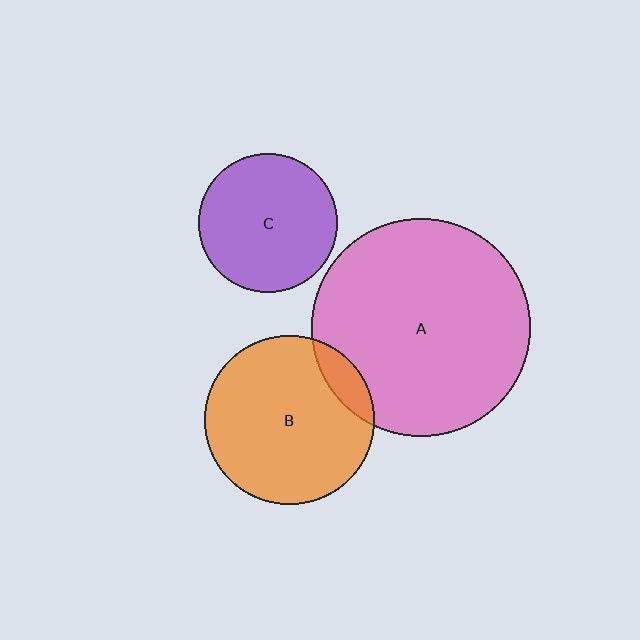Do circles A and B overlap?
Yes.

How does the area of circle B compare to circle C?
Approximately 1.5 times.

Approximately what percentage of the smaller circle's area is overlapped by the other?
Approximately 10%.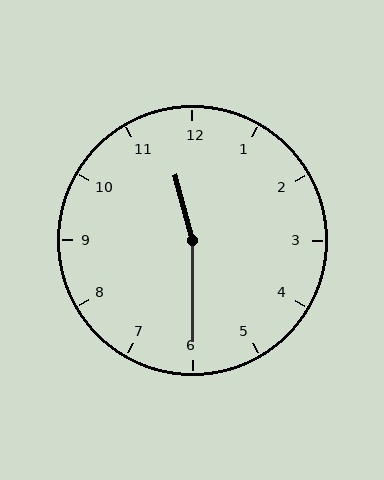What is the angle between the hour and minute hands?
Approximately 165 degrees.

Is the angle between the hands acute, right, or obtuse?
It is obtuse.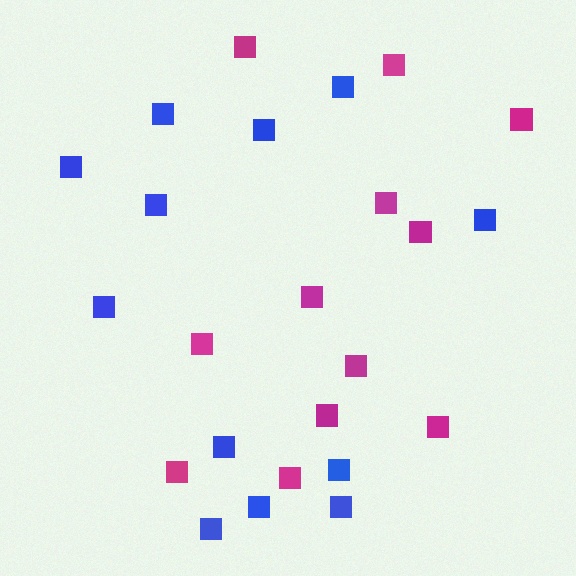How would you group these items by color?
There are 2 groups: one group of blue squares (12) and one group of magenta squares (12).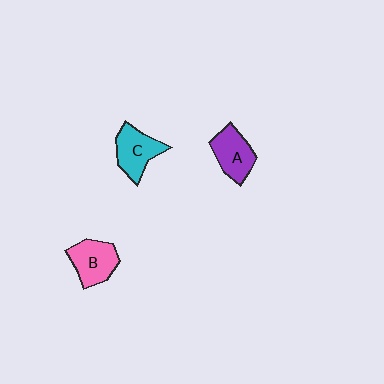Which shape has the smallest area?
Shape A (purple).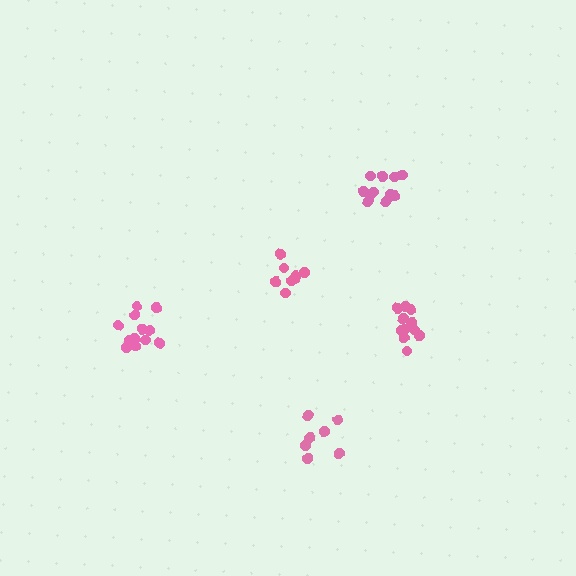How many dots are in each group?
Group 1: 12 dots, Group 2: 7 dots, Group 3: 11 dots, Group 4: 11 dots, Group 5: 8 dots (49 total).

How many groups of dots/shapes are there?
There are 5 groups.